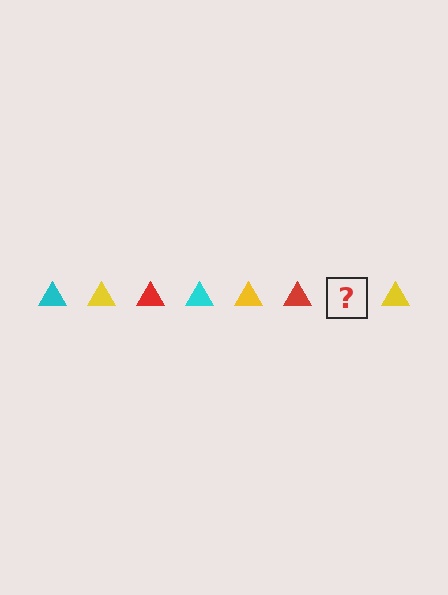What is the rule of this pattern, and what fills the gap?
The rule is that the pattern cycles through cyan, yellow, red triangles. The gap should be filled with a cyan triangle.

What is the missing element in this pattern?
The missing element is a cyan triangle.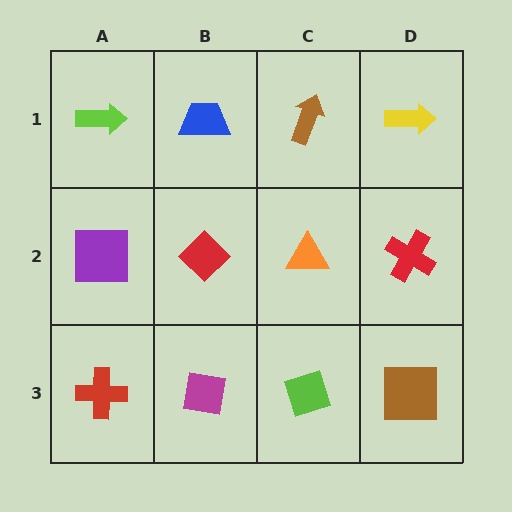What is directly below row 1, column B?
A red diamond.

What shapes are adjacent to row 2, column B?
A blue trapezoid (row 1, column B), a magenta square (row 3, column B), a purple square (row 2, column A), an orange triangle (row 2, column C).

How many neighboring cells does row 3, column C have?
3.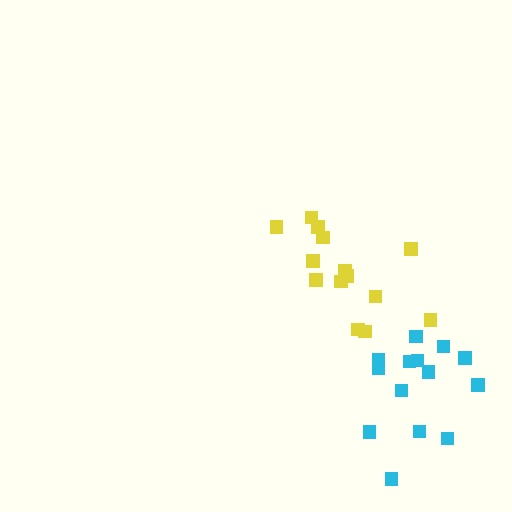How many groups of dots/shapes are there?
There are 2 groups.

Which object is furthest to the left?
The yellow cluster is leftmost.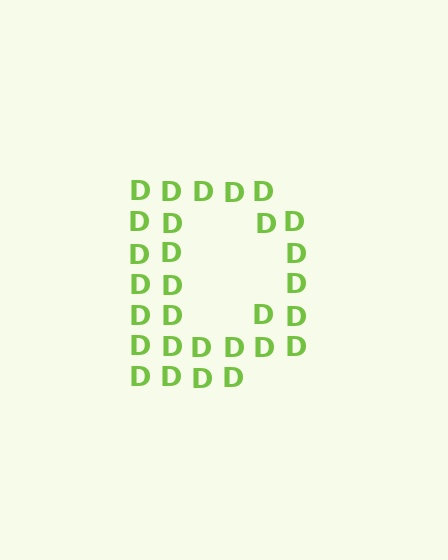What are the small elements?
The small elements are letter D's.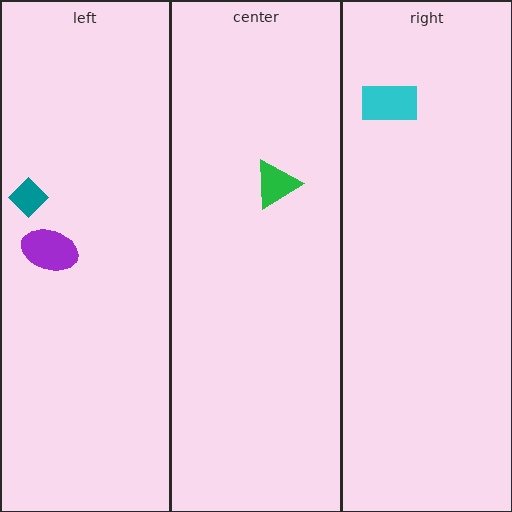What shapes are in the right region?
The cyan rectangle.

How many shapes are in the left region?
2.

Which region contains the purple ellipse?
The left region.